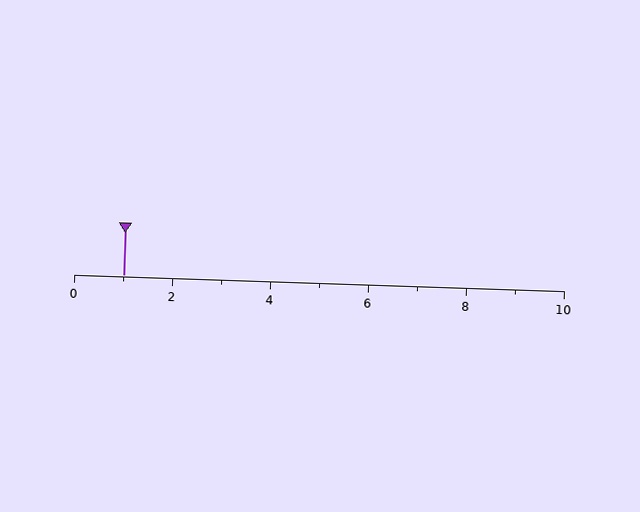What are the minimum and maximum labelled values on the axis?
The axis runs from 0 to 10.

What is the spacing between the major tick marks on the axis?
The major ticks are spaced 2 apart.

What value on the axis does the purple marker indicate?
The marker indicates approximately 1.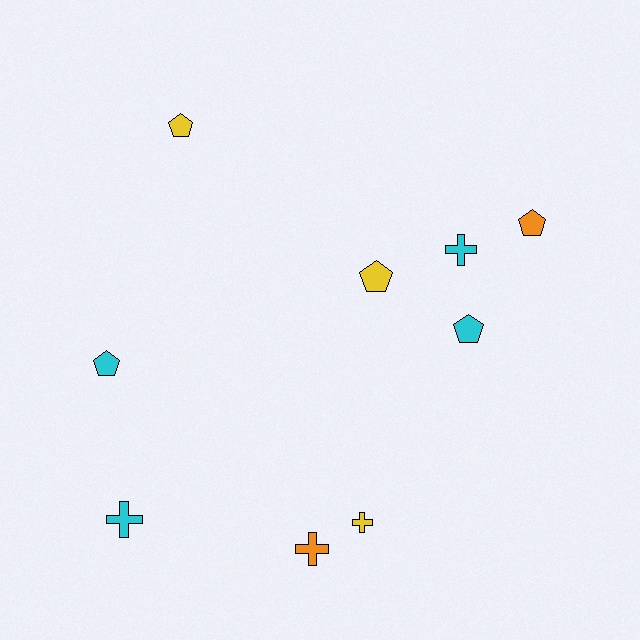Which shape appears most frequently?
Pentagon, with 5 objects.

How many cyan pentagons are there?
There are 2 cyan pentagons.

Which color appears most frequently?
Cyan, with 4 objects.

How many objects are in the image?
There are 9 objects.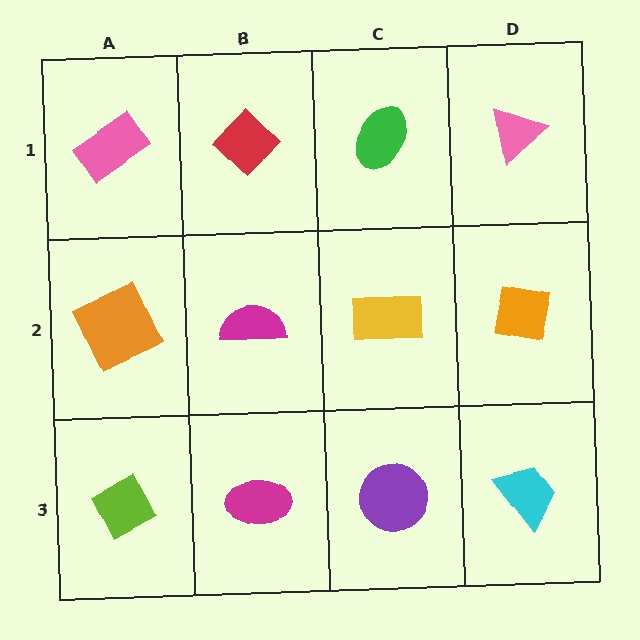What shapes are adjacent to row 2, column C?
A green ellipse (row 1, column C), a purple circle (row 3, column C), a magenta semicircle (row 2, column B), an orange square (row 2, column D).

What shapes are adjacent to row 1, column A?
An orange square (row 2, column A), a red diamond (row 1, column B).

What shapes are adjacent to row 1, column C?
A yellow rectangle (row 2, column C), a red diamond (row 1, column B), a pink triangle (row 1, column D).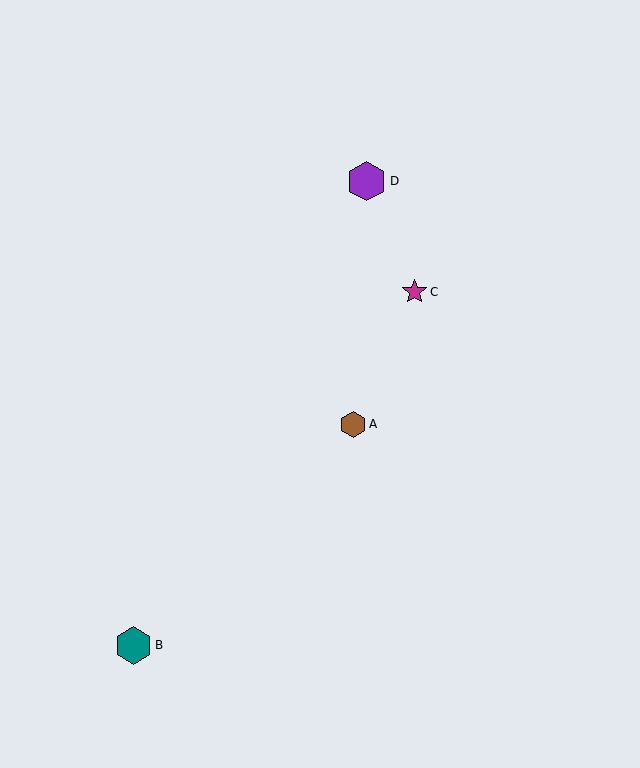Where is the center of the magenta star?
The center of the magenta star is at (415, 292).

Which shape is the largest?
The purple hexagon (labeled D) is the largest.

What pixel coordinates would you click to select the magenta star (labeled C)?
Click at (415, 292) to select the magenta star C.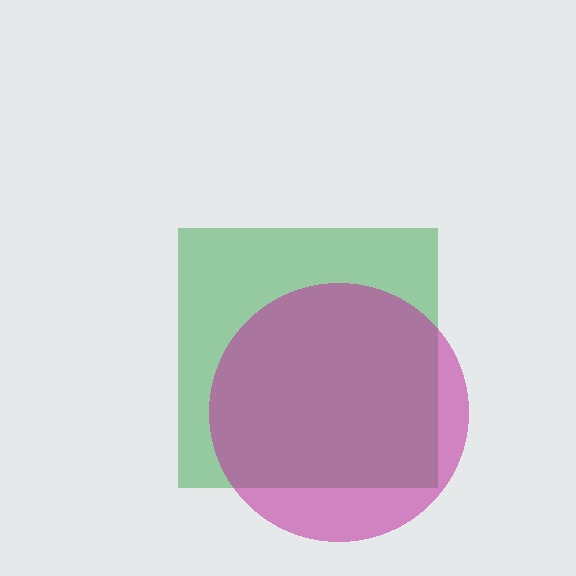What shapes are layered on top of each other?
The layered shapes are: a green square, a magenta circle.